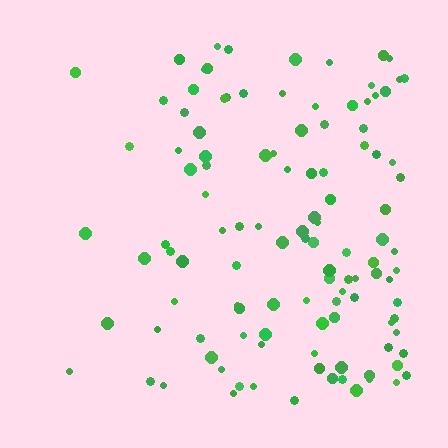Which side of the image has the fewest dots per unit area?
The left.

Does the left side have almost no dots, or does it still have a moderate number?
Still a moderate number, just noticeably fewer than the right.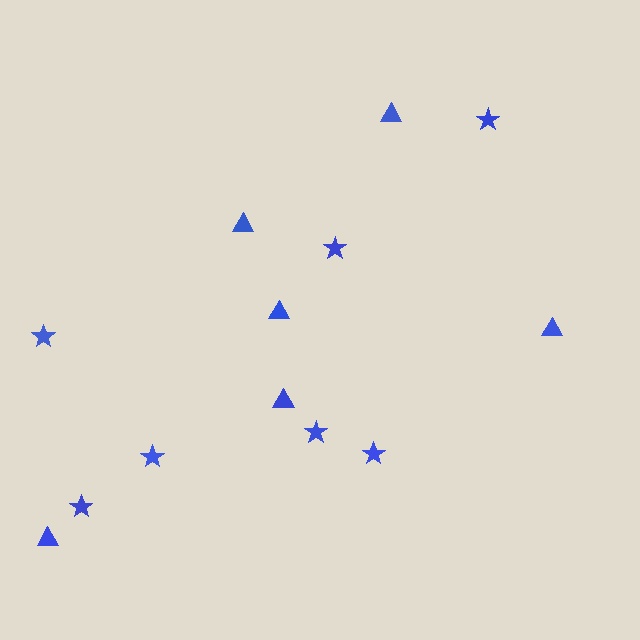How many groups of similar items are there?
There are 2 groups: one group of triangles (6) and one group of stars (7).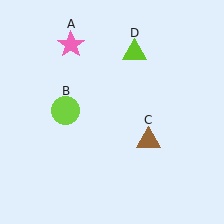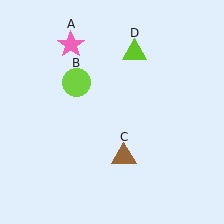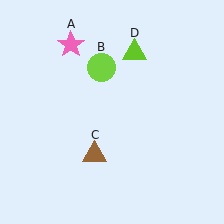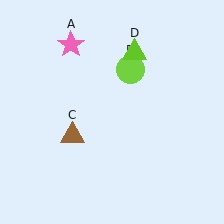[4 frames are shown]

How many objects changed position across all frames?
2 objects changed position: lime circle (object B), brown triangle (object C).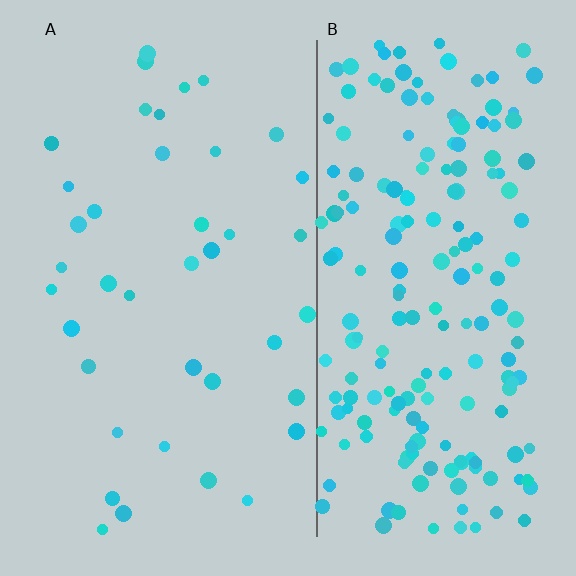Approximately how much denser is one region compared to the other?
Approximately 5.0× — region B over region A.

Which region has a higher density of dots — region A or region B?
B (the right).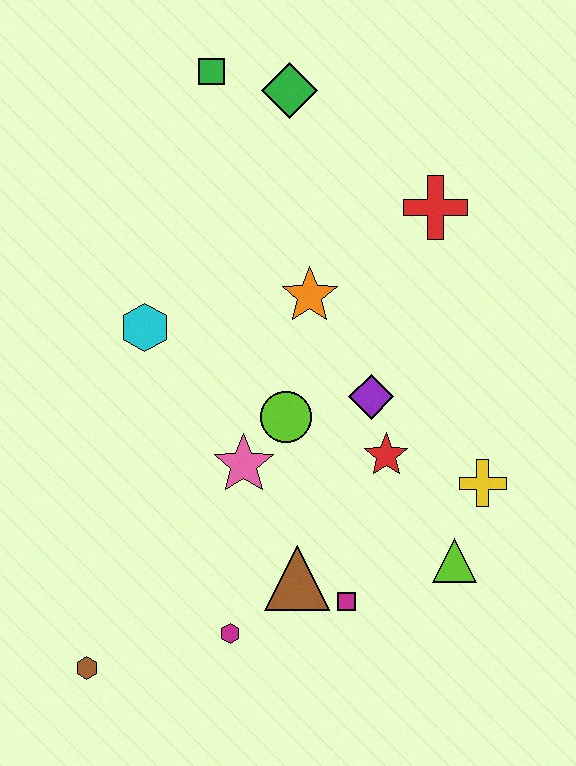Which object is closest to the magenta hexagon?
The brown triangle is closest to the magenta hexagon.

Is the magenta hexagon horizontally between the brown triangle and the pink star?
No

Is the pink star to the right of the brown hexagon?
Yes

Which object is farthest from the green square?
The brown hexagon is farthest from the green square.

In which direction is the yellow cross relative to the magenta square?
The yellow cross is to the right of the magenta square.